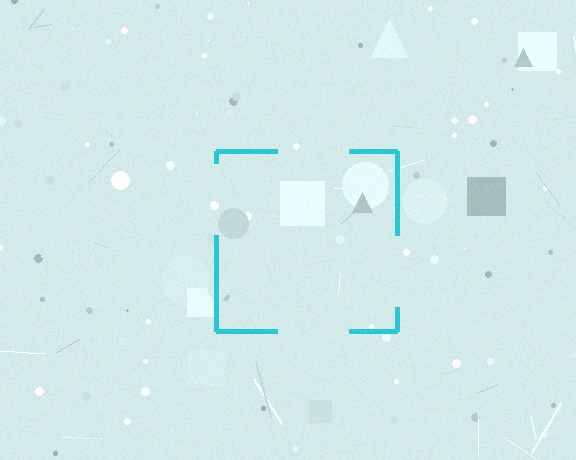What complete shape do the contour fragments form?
The contour fragments form a square.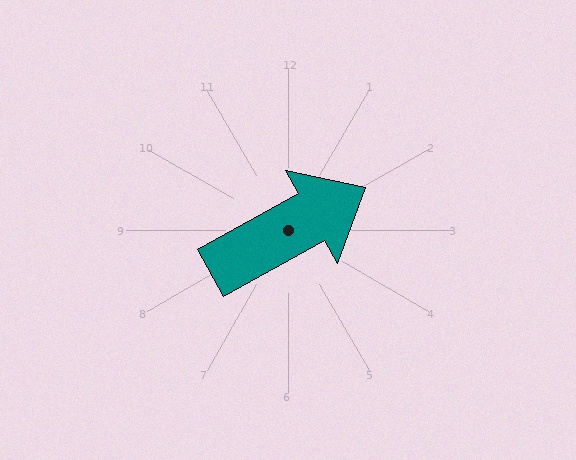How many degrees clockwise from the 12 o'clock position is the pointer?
Approximately 61 degrees.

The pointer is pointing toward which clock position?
Roughly 2 o'clock.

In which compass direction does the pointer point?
Northeast.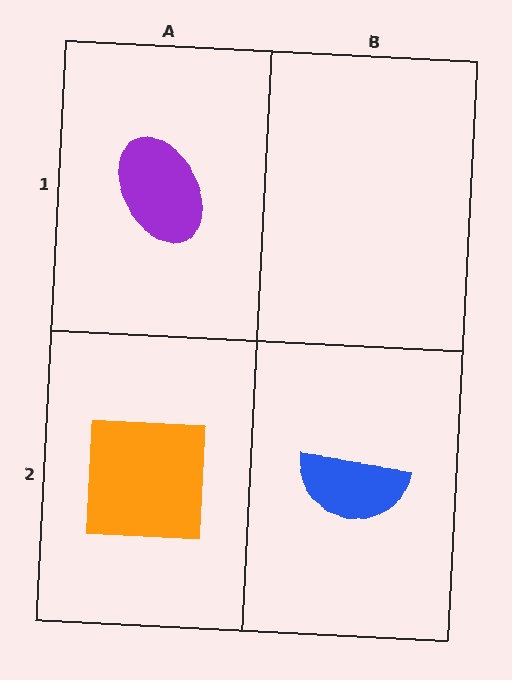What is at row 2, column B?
A blue semicircle.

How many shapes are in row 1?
1 shape.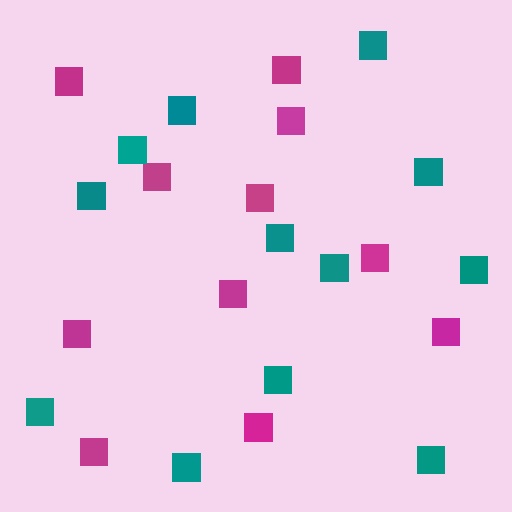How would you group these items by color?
There are 2 groups: one group of magenta squares (11) and one group of teal squares (12).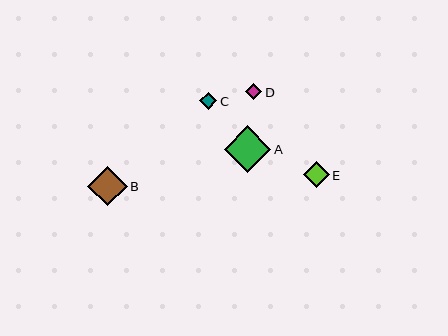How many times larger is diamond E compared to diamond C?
Diamond E is approximately 1.5 times the size of diamond C.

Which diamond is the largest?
Diamond A is the largest with a size of approximately 46 pixels.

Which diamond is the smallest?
Diamond D is the smallest with a size of approximately 16 pixels.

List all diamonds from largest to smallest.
From largest to smallest: A, B, E, C, D.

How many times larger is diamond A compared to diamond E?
Diamond A is approximately 1.8 times the size of diamond E.